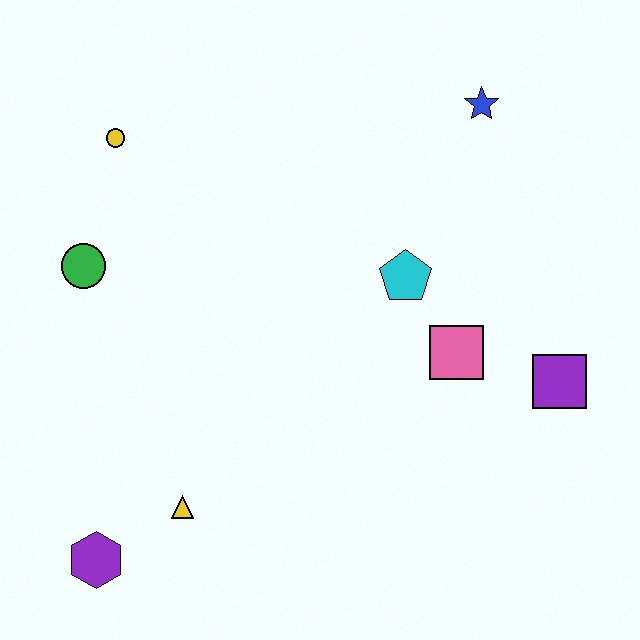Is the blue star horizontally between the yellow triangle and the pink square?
No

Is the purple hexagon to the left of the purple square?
Yes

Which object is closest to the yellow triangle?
The purple hexagon is closest to the yellow triangle.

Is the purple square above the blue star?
No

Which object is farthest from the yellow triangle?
The blue star is farthest from the yellow triangle.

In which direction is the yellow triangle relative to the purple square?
The yellow triangle is to the left of the purple square.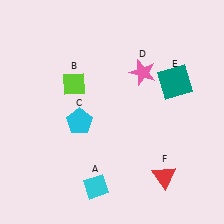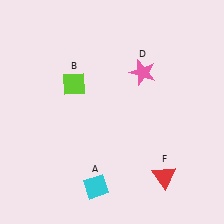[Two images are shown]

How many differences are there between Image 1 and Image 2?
There are 2 differences between the two images.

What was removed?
The cyan pentagon (C), the teal square (E) were removed in Image 2.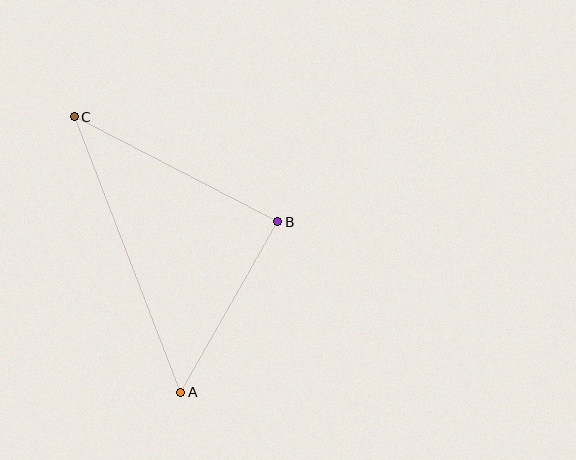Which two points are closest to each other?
Points A and B are closest to each other.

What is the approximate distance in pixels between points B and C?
The distance between B and C is approximately 229 pixels.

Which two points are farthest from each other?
Points A and C are farthest from each other.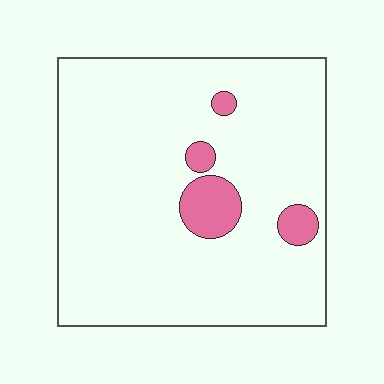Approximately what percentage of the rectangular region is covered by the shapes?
Approximately 10%.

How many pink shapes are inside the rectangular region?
4.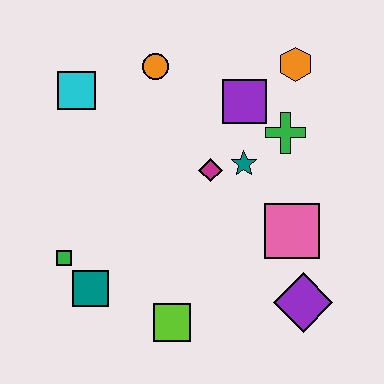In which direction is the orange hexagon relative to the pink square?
The orange hexagon is above the pink square.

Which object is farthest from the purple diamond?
The cyan square is farthest from the purple diamond.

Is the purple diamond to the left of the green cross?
No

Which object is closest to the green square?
The teal square is closest to the green square.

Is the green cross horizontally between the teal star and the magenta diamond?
No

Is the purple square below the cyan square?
Yes